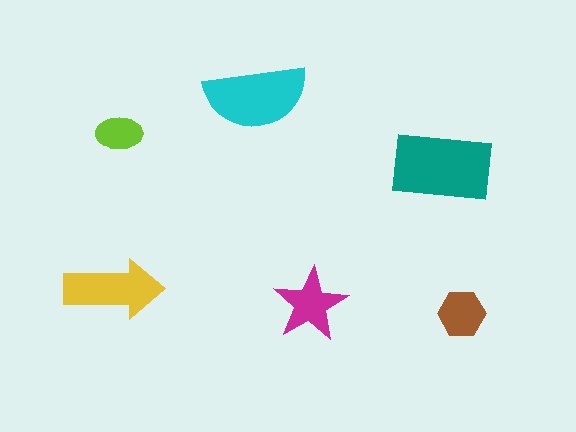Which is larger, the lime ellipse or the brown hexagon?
The brown hexagon.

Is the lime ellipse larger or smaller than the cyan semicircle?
Smaller.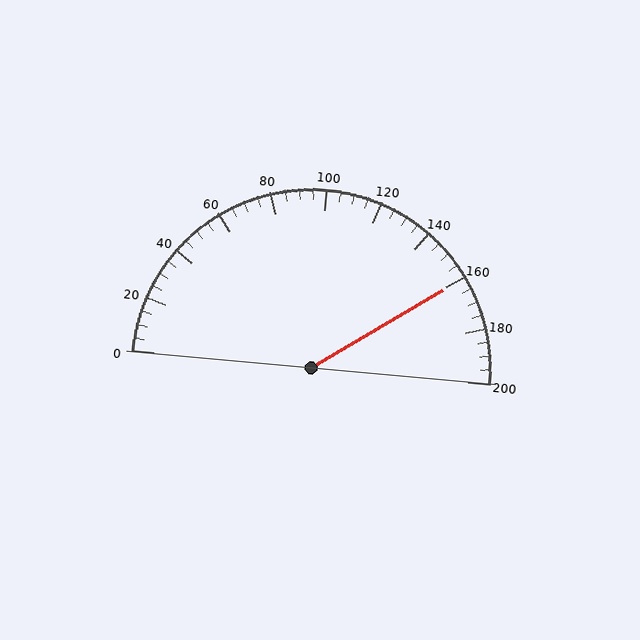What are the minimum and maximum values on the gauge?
The gauge ranges from 0 to 200.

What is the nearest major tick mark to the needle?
The nearest major tick mark is 160.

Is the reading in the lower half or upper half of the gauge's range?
The reading is in the upper half of the range (0 to 200).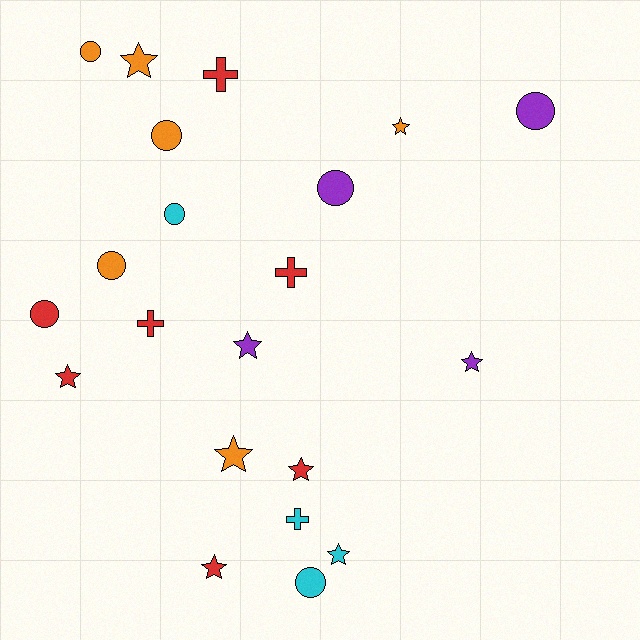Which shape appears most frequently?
Star, with 9 objects.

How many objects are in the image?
There are 21 objects.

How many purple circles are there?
There are 2 purple circles.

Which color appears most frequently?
Red, with 7 objects.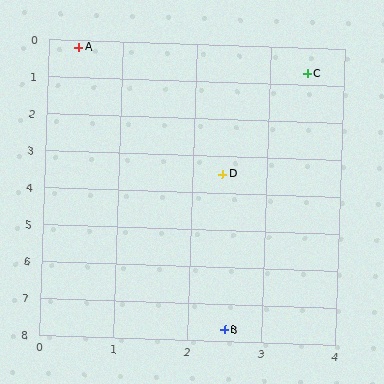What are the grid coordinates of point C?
Point C is at approximately (3.5, 0.7).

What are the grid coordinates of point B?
Point B is at approximately (2.5, 7.7).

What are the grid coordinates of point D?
Point D is at approximately (2.4, 3.5).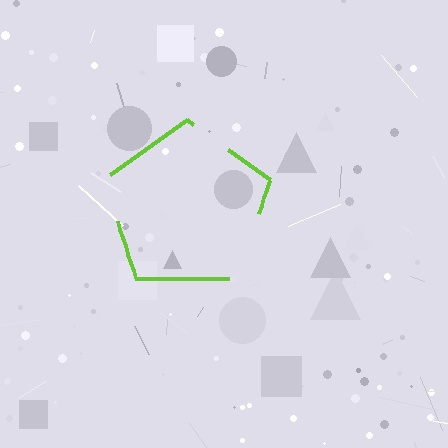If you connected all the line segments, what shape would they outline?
They would outline a pentagon.